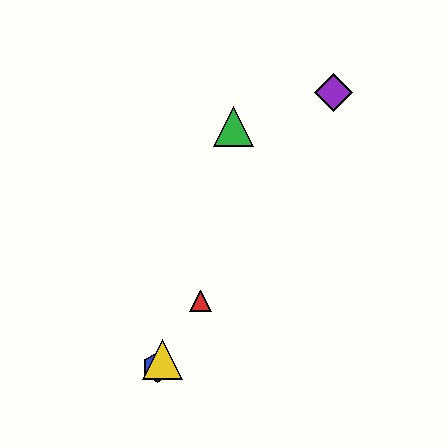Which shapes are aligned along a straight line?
The red triangle, the blue hexagon, the yellow triangle, the purple diamond are aligned along a straight line.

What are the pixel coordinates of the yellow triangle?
The yellow triangle is at (163, 360).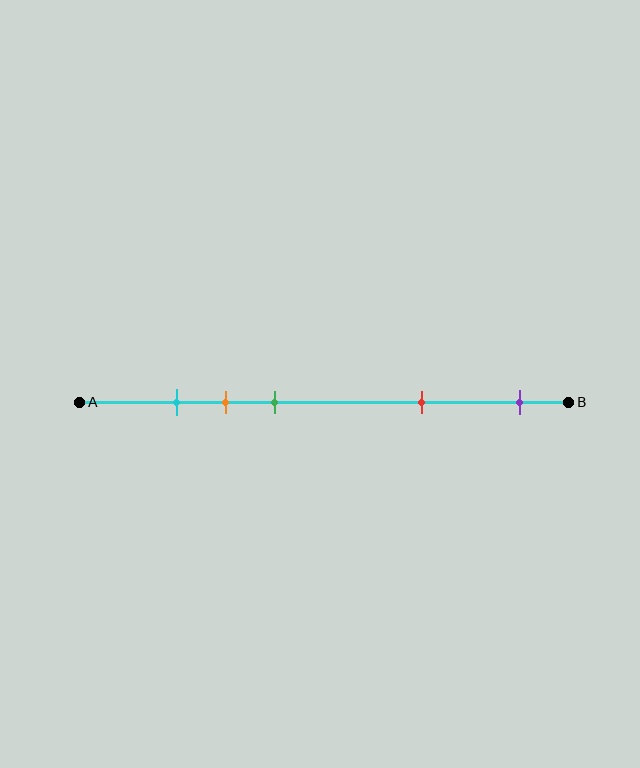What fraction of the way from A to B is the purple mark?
The purple mark is approximately 90% (0.9) of the way from A to B.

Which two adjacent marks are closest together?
The cyan and orange marks are the closest adjacent pair.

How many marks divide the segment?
There are 5 marks dividing the segment.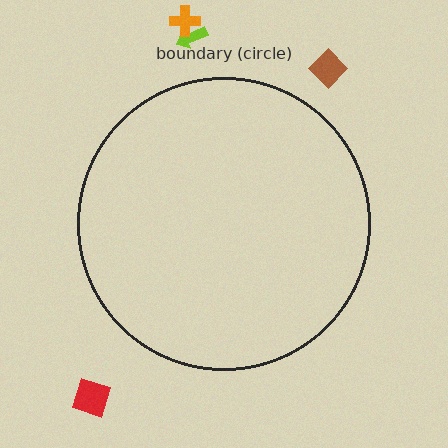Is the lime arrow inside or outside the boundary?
Outside.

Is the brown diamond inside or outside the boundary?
Outside.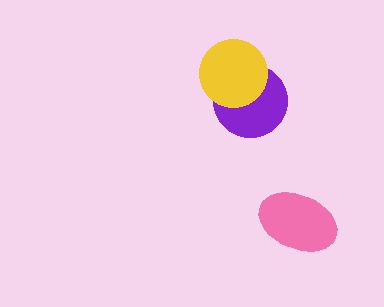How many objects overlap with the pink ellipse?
0 objects overlap with the pink ellipse.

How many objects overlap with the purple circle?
1 object overlaps with the purple circle.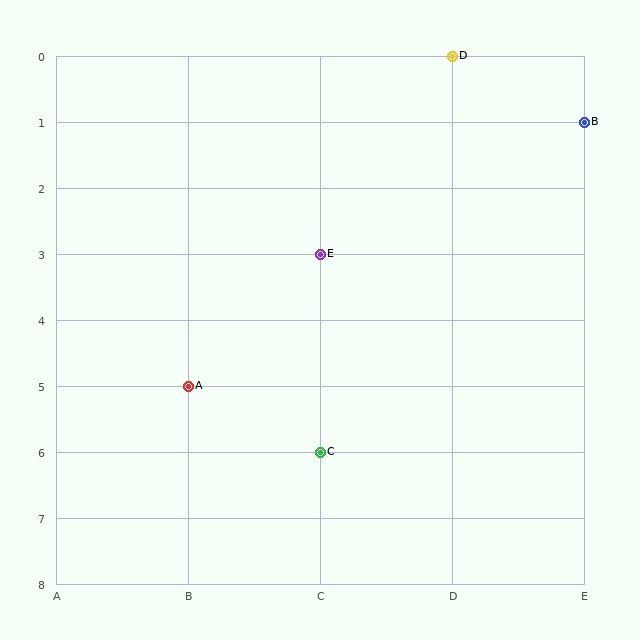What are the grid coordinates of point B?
Point B is at grid coordinates (E, 1).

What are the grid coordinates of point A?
Point A is at grid coordinates (B, 5).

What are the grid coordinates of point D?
Point D is at grid coordinates (D, 0).